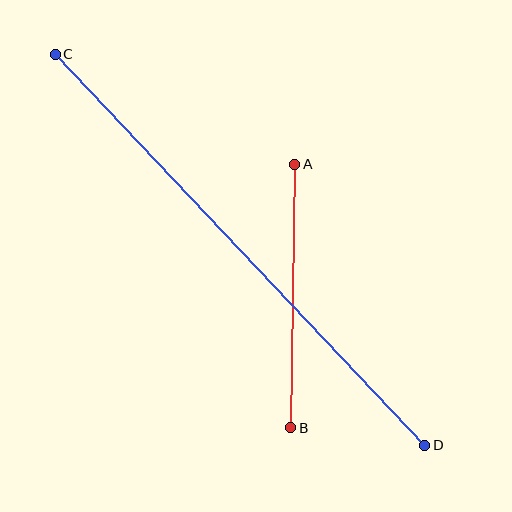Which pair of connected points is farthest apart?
Points C and D are farthest apart.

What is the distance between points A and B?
The distance is approximately 264 pixels.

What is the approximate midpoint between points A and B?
The midpoint is at approximately (293, 296) pixels.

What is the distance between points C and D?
The distance is approximately 538 pixels.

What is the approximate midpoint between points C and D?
The midpoint is at approximately (240, 250) pixels.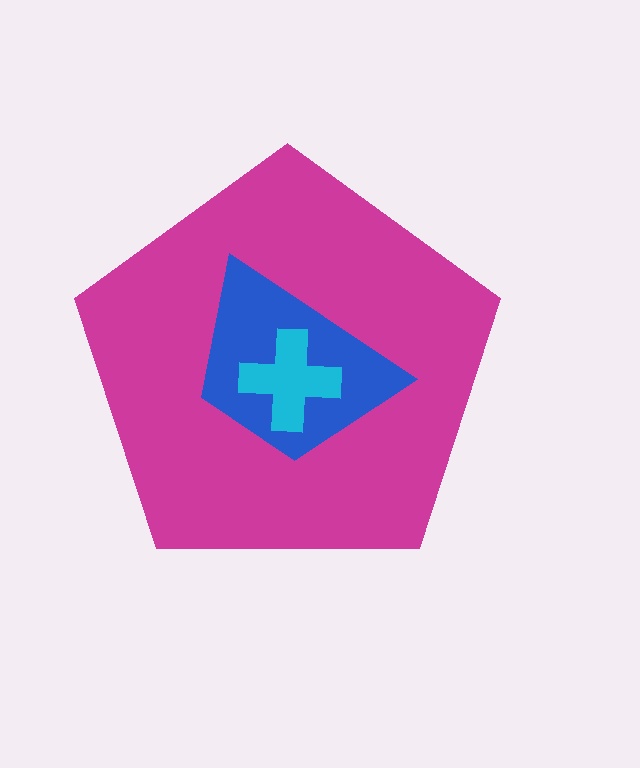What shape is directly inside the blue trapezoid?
The cyan cross.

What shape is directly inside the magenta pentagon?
The blue trapezoid.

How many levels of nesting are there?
3.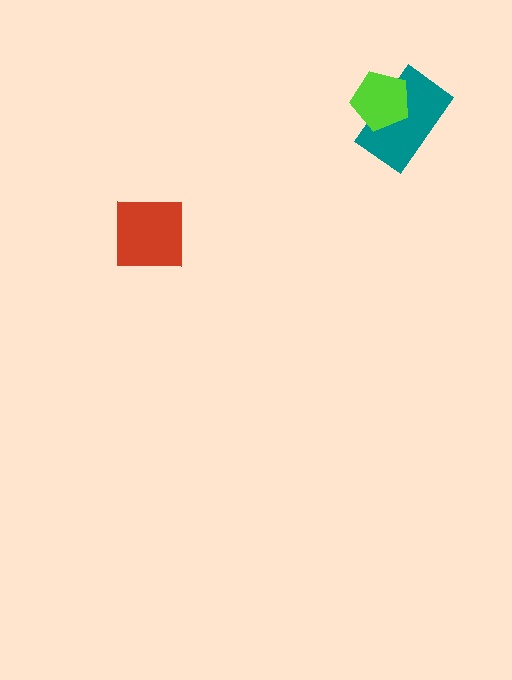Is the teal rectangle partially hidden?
Yes, it is partially covered by another shape.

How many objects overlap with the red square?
0 objects overlap with the red square.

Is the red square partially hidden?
No, no other shape covers it.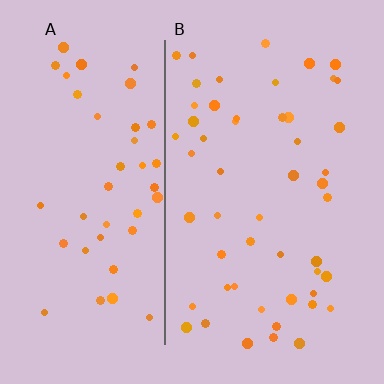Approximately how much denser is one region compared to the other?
Approximately 1.1× — region B over region A.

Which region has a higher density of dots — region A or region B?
B (the right).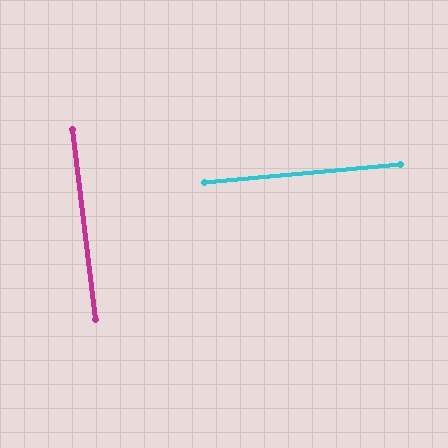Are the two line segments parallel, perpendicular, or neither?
Perpendicular — they meet at approximately 88°.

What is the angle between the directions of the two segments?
Approximately 88 degrees.